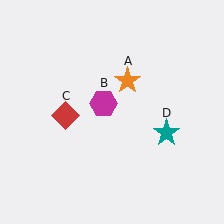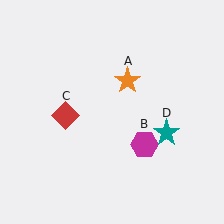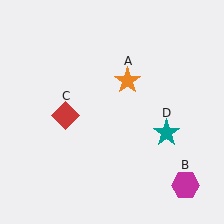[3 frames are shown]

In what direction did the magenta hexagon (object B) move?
The magenta hexagon (object B) moved down and to the right.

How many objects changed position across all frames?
1 object changed position: magenta hexagon (object B).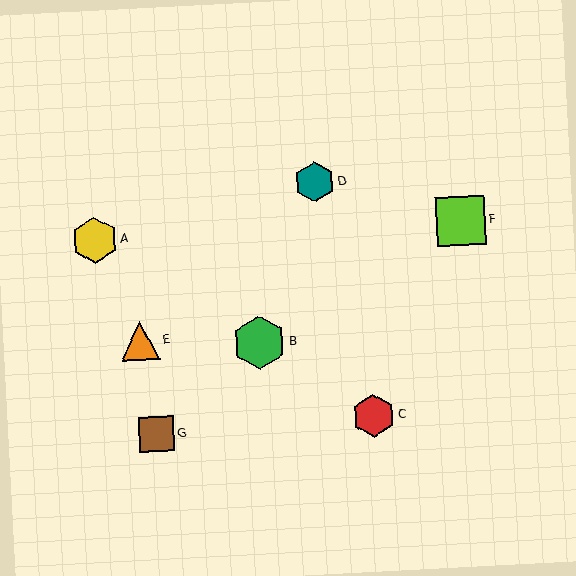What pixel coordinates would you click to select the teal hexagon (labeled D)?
Click at (315, 182) to select the teal hexagon D.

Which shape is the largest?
The green hexagon (labeled B) is the largest.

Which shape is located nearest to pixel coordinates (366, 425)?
The red hexagon (labeled C) at (374, 416) is nearest to that location.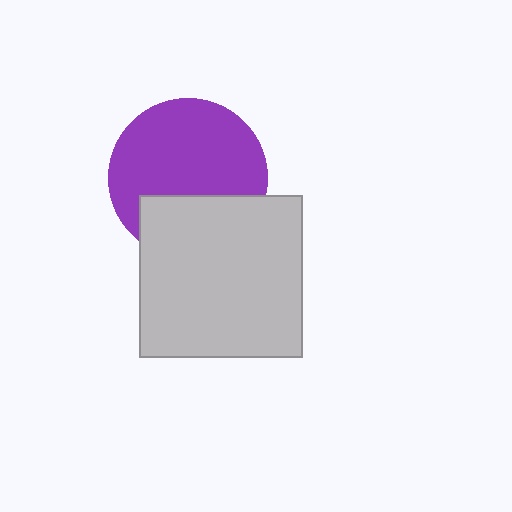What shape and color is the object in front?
The object in front is a light gray square.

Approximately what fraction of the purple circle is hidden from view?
Roughly 32% of the purple circle is hidden behind the light gray square.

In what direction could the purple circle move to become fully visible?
The purple circle could move up. That would shift it out from behind the light gray square entirely.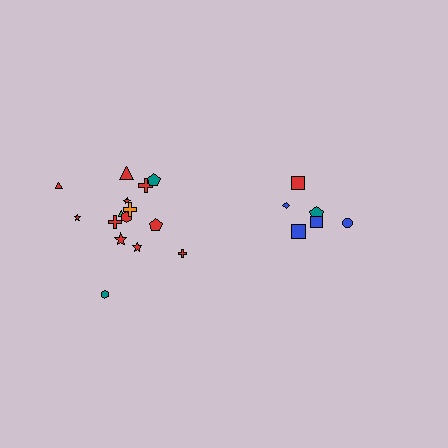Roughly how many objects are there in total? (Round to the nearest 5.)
Roughly 20 objects in total.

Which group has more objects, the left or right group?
The left group.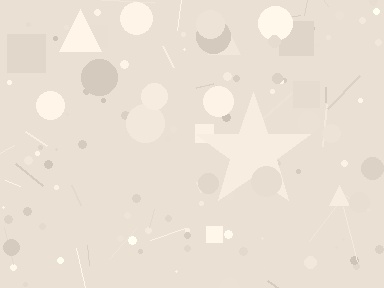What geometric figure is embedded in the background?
A star is embedded in the background.